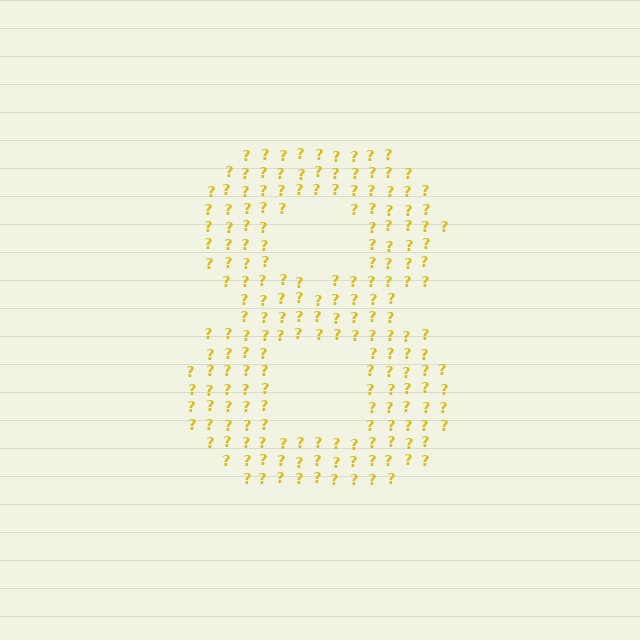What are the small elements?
The small elements are question marks.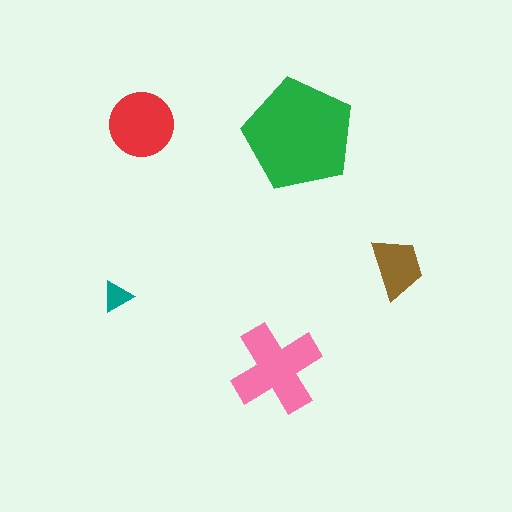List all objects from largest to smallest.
The green pentagon, the pink cross, the red circle, the brown trapezoid, the teal triangle.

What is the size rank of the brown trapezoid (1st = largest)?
4th.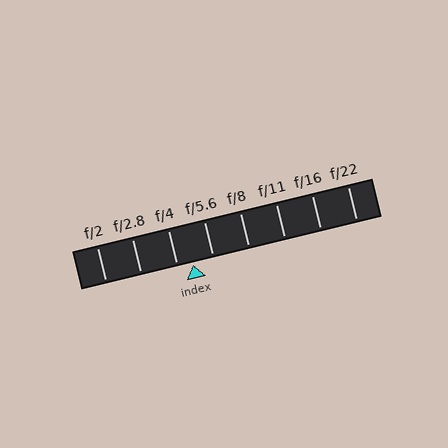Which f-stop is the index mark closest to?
The index mark is closest to f/4.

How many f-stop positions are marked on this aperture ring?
There are 8 f-stop positions marked.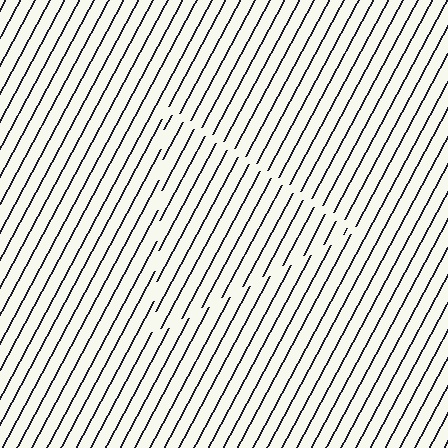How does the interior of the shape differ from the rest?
The interior of the shape contains the same grating, shifted by half a period — the contour is defined by the phase discontinuity where line-ends from the inner and outer gratings abut.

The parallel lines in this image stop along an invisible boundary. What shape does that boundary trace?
An illusory triangle. The interior of the shape contains the same grating, shifted by half a period — the contour is defined by the phase discontinuity where line-ends from the inner and outer gratings abut.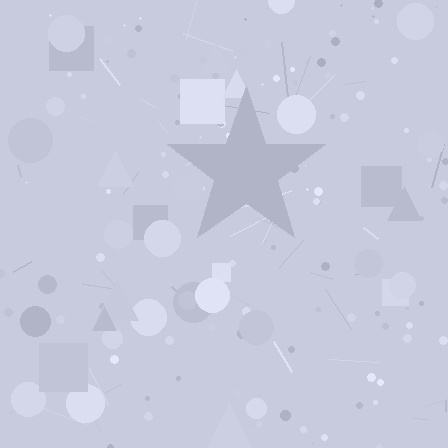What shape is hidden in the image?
A star is hidden in the image.